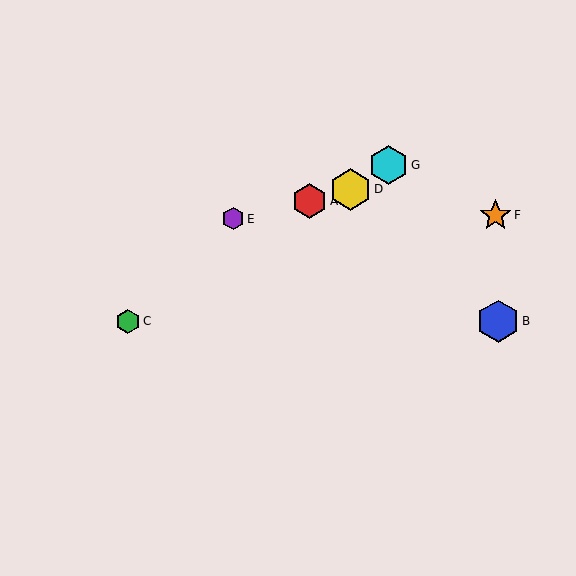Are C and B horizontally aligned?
Yes, both are at y≈321.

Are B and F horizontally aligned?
No, B is at y≈321 and F is at y≈215.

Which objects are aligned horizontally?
Objects B, C are aligned horizontally.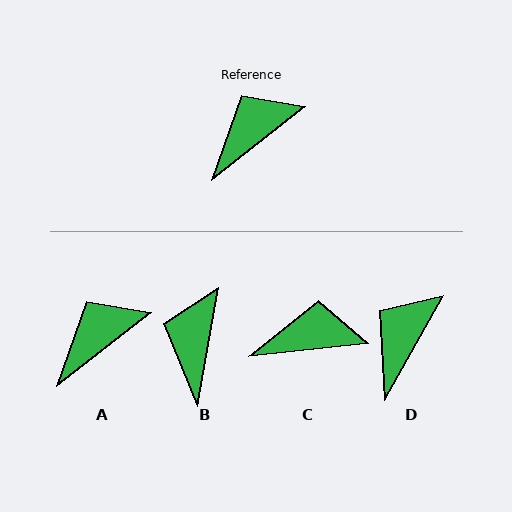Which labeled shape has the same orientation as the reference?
A.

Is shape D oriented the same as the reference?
No, it is off by about 23 degrees.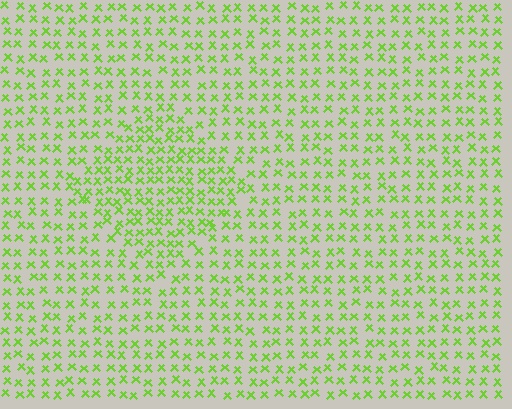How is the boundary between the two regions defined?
The boundary is defined by a change in element density (approximately 1.6x ratio). All elements are the same color, size, and shape.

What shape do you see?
I see a diamond.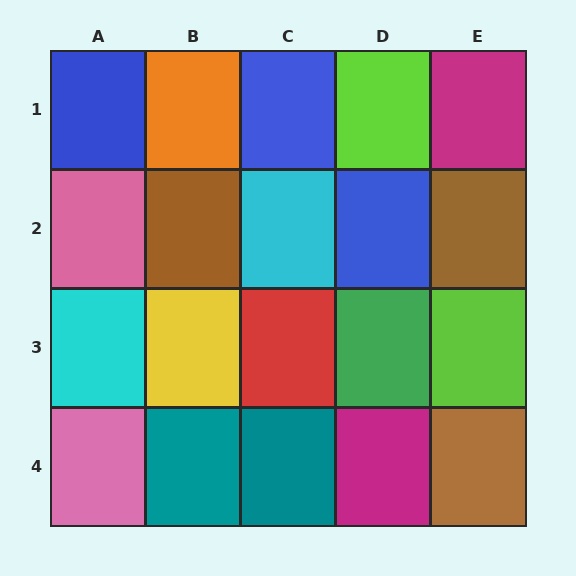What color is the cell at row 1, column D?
Lime.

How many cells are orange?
1 cell is orange.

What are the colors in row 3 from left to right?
Cyan, yellow, red, green, lime.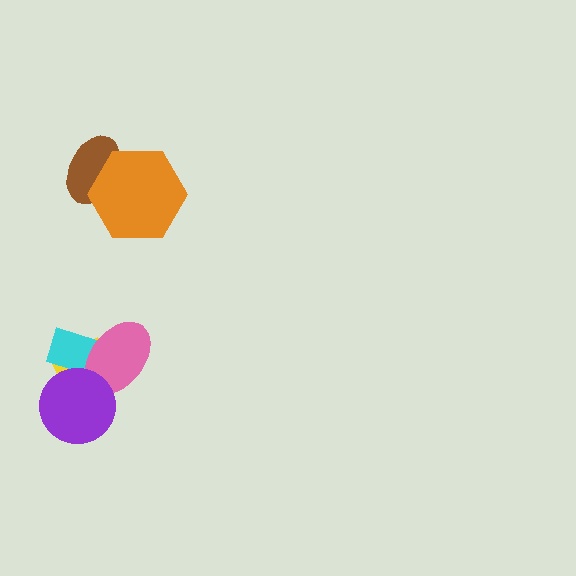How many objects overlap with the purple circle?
3 objects overlap with the purple circle.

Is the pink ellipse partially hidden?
Yes, it is partially covered by another shape.